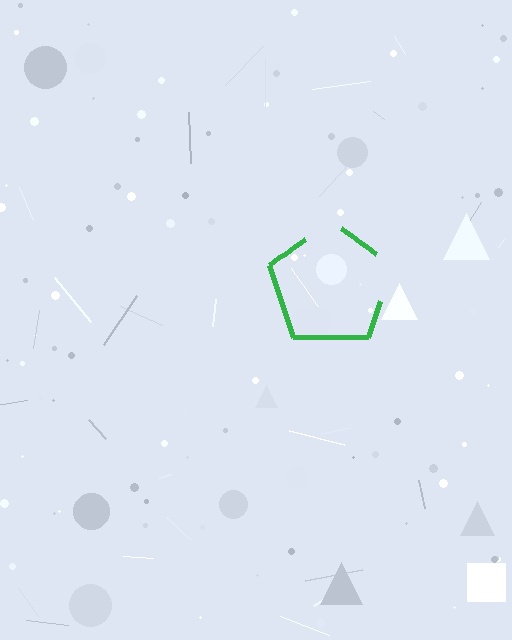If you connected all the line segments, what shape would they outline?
They would outline a pentagon.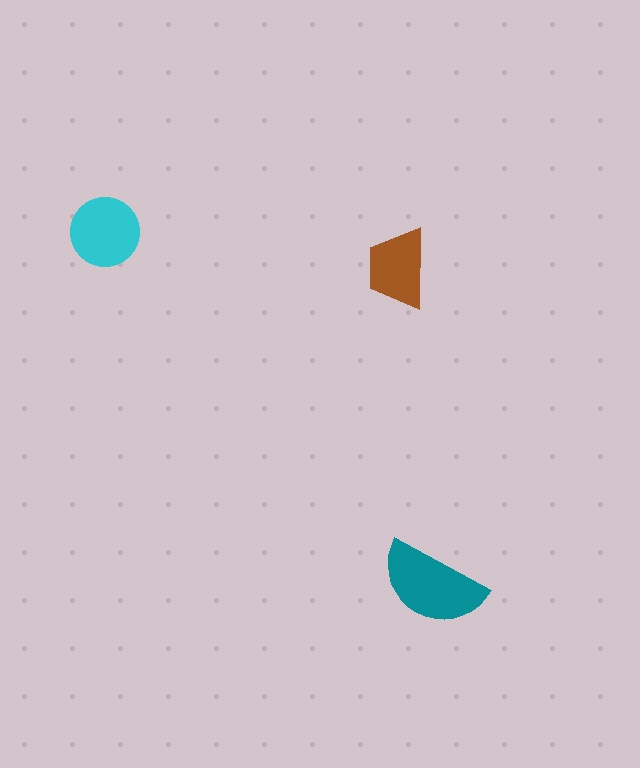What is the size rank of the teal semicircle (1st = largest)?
1st.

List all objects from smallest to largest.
The brown trapezoid, the cyan circle, the teal semicircle.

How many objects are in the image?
There are 3 objects in the image.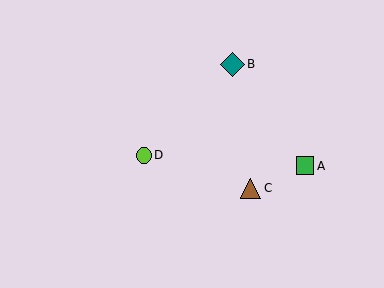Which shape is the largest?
The teal diamond (labeled B) is the largest.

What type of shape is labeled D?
Shape D is a lime circle.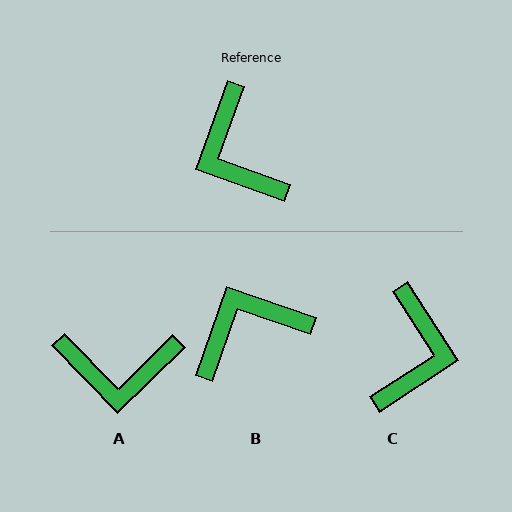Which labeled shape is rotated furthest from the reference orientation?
C, about 143 degrees away.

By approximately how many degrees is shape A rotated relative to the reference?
Approximately 64 degrees counter-clockwise.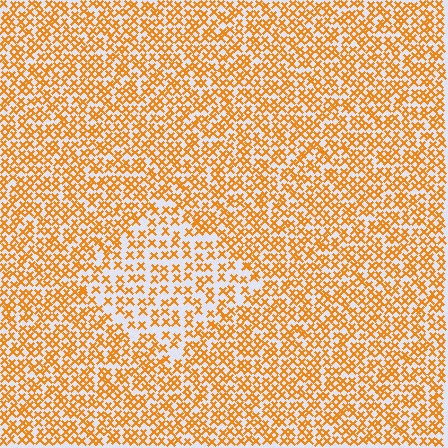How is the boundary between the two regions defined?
The boundary is defined by a change in element density (approximately 1.7x ratio). All elements are the same color, size, and shape.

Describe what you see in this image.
The image contains small orange elements arranged at two different densities. A diamond-shaped region is visible where the elements are less densely packed than the surrounding area.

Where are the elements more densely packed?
The elements are more densely packed outside the diamond boundary.